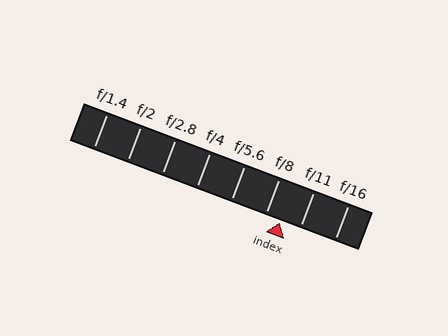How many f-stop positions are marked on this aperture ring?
There are 8 f-stop positions marked.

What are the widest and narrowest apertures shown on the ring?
The widest aperture shown is f/1.4 and the narrowest is f/16.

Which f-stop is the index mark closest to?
The index mark is closest to f/8.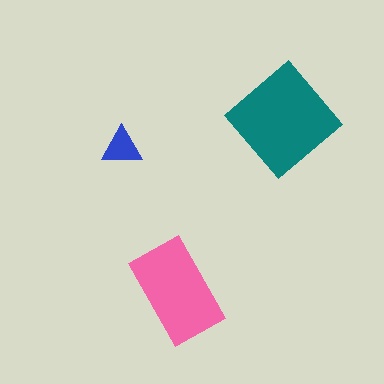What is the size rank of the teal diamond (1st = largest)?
1st.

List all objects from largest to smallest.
The teal diamond, the pink rectangle, the blue triangle.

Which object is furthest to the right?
The teal diamond is rightmost.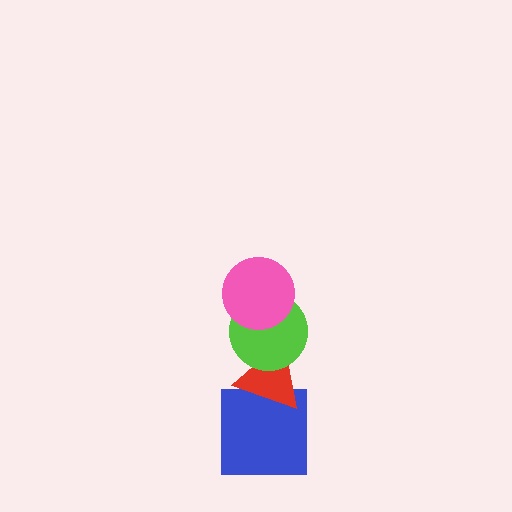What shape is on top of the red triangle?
The lime circle is on top of the red triangle.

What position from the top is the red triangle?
The red triangle is 3rd from the top.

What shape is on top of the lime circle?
The pink circle is on top of the lime circle.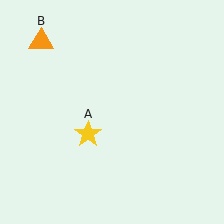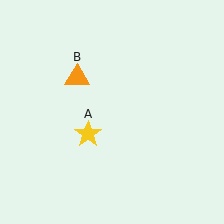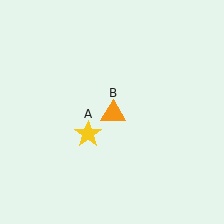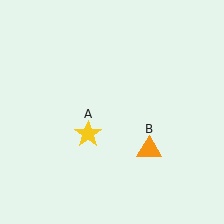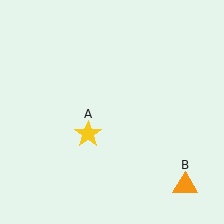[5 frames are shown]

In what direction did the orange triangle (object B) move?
The orange triangle (object B) moved down and to the right.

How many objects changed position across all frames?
1 object changed position: orange triangle (object B).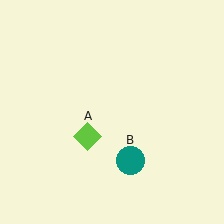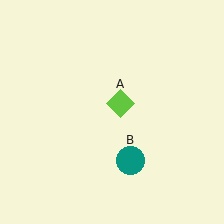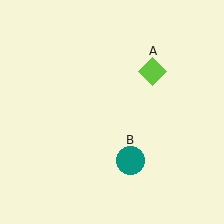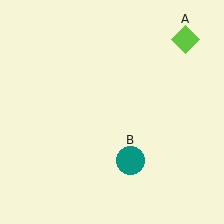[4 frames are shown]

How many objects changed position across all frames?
1 object changed position: lime diamond (object A).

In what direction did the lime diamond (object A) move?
The lime diamond (object A) moved up and to the right.